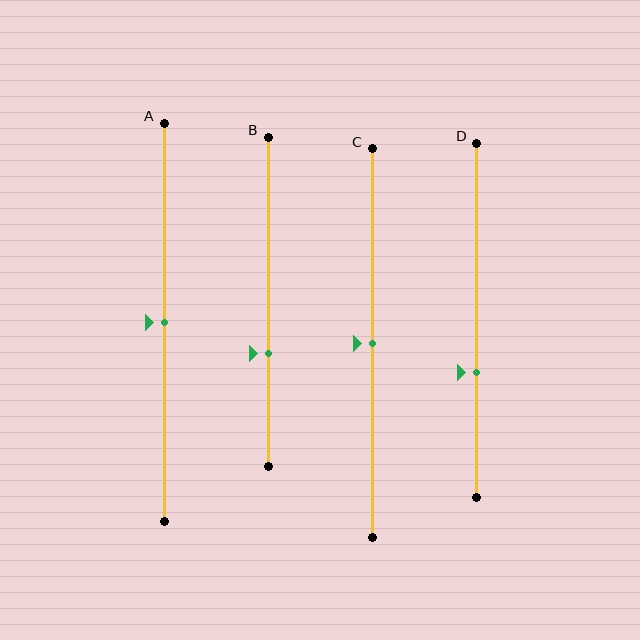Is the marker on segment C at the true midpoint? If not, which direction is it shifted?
Yes, the marker on segment C is at the true midpoint.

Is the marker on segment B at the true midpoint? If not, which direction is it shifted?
No, the marker on segment B is shifted downward by about 16% of the segment length.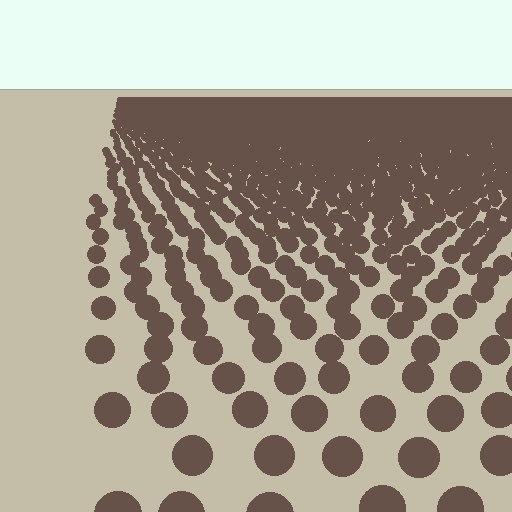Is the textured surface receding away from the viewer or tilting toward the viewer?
The surface is receding away from the viewer. Texture elements get smaller and denser toward the top.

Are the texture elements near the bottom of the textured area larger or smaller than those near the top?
Larger. Near the bottom, elements are closer to the viewer and appear at a bigger on-screen size.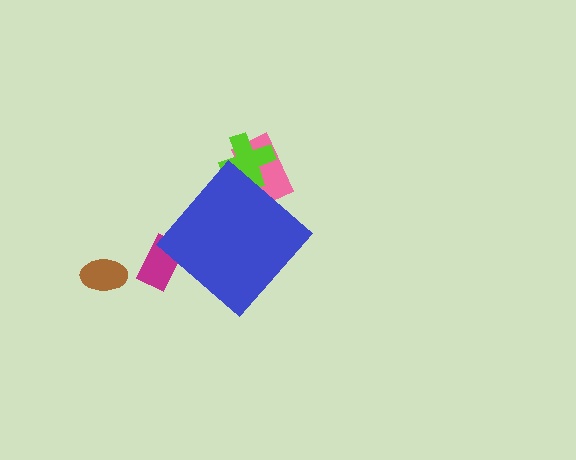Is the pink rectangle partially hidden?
Yes, the pink rectangle is partially hidden behind the blue diamond.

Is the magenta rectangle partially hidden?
Yes, the magenta rectangle is partially hidden behind the blue diamond.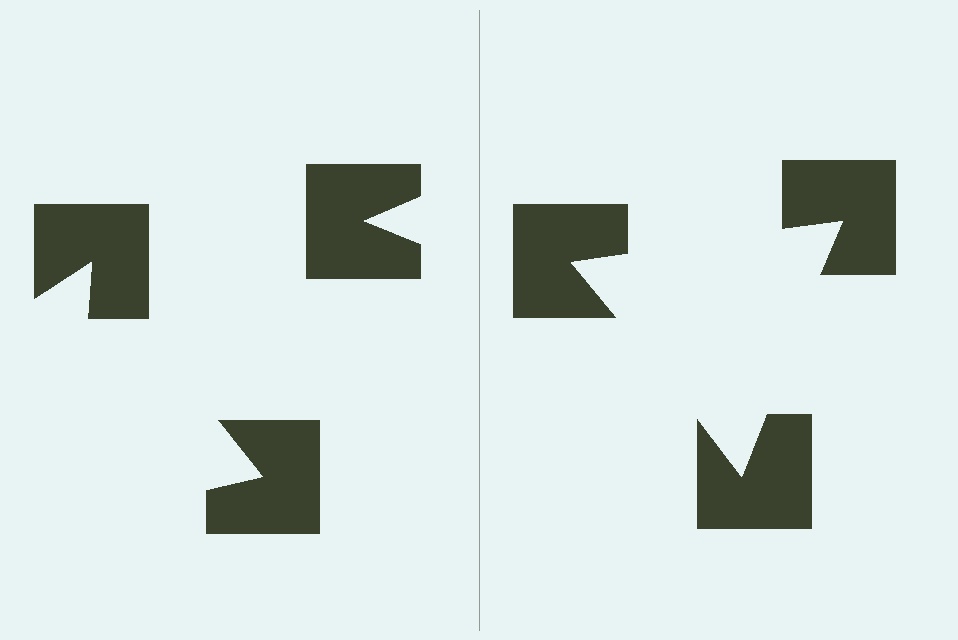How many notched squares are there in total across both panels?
6 — 3 on each side.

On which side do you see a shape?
An illusory triangle appears on the right side. On the left side the wedge cuts are rotated, so no coherent shape forms.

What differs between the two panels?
The notched squares are positioned identically on both sides; only the wedge orientations differ. On the right they align to a triangle; on the left they are misaligned.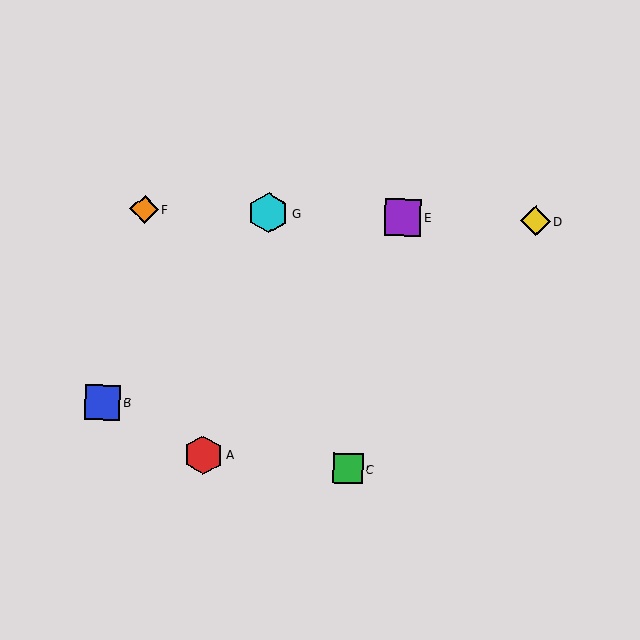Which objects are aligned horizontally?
Objects D, E, F, G are aligned horizontally.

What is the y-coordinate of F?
Object F is at y≈209.